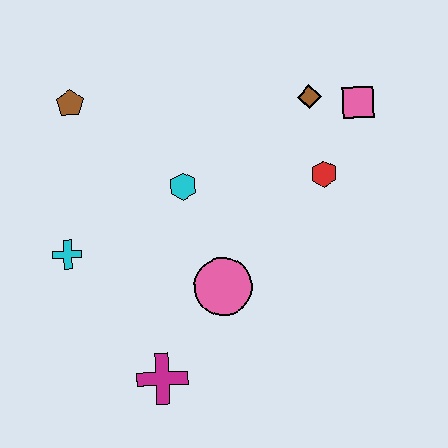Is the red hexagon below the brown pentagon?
Yes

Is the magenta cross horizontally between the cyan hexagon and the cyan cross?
Yes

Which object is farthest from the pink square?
The magenta cross is farthest from the pink square.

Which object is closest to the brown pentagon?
The cyan hexagon is closest to the brown pentagon.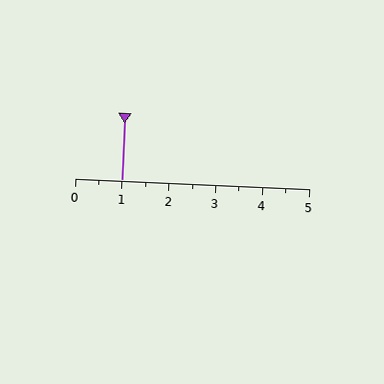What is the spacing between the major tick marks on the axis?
The major ticks are spaced 1 apart.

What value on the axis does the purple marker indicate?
The marker indicates approximately 1.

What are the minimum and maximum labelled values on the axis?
The axis runs from 0 to 5.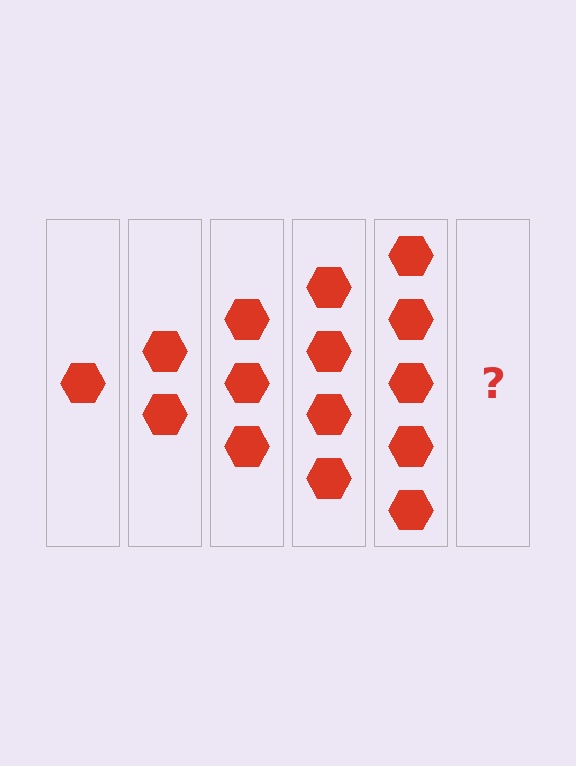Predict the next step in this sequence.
The next step is 6 hexagons.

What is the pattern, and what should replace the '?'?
The pattern is that each step adds one more hexagon. The '?' should be 6 hexagons.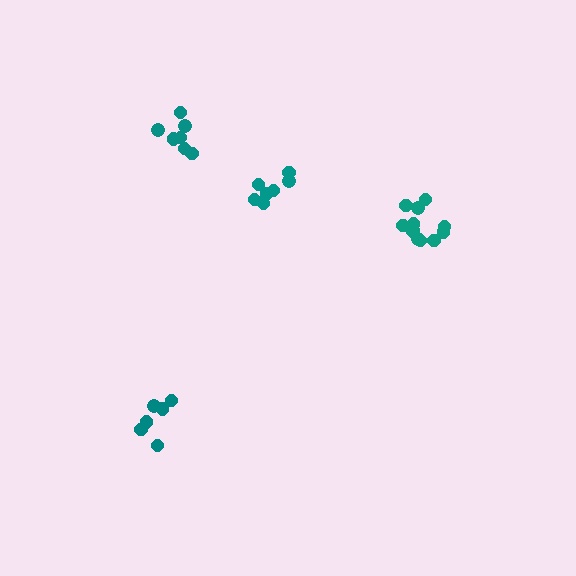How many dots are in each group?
Group 1: 8 dots, Group 2: 6 dots, Group 3: 7 dots, Group 4: 12 dots (33 total).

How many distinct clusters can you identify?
There are 4 distinct clusters.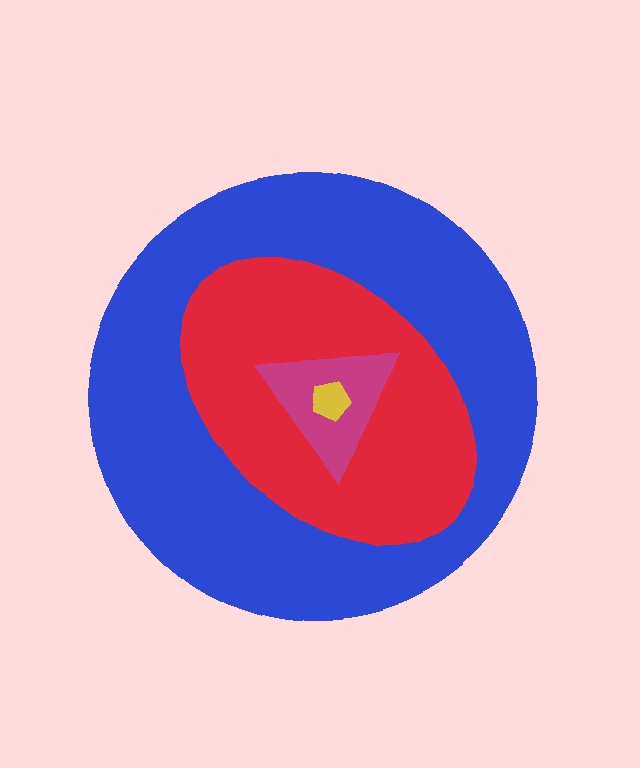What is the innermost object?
The yellow pentagon.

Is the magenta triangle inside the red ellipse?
Yes.